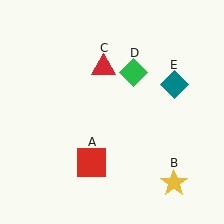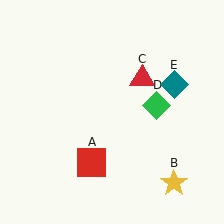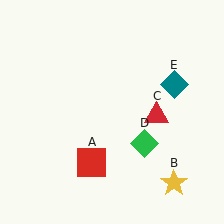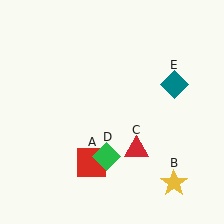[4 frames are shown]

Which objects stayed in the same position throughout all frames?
Red square (object A) and yellow star (object B) and teal diamond (object E) remained stationary.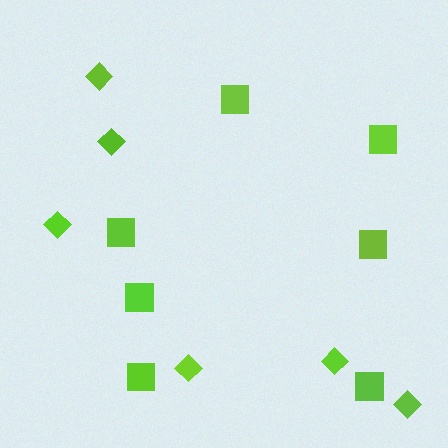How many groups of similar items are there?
There are 2 groups: one group of diamonds (6) and one group of squares (7).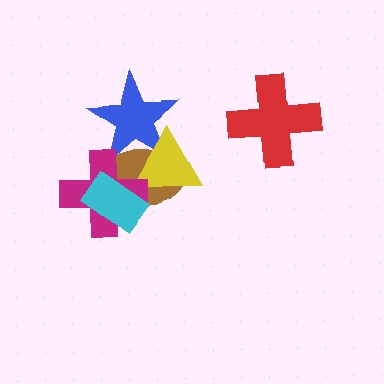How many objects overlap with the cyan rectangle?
2 objects overlap with the cyan rectangle.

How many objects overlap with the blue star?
3 objects overlap with the blue star.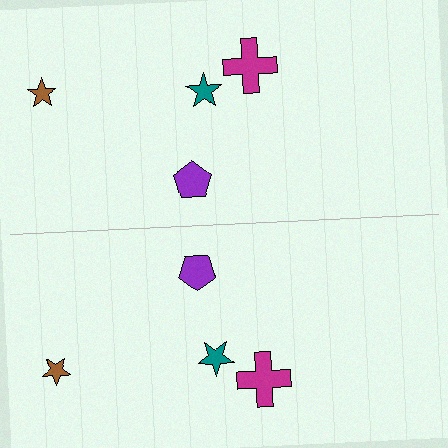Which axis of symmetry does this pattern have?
The pattern has a horizontal axis of symmetry running through the center of the image.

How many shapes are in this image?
There are 8 shapes in this image.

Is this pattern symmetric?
Yes, this pattern has bilateral (reflection) symmetry.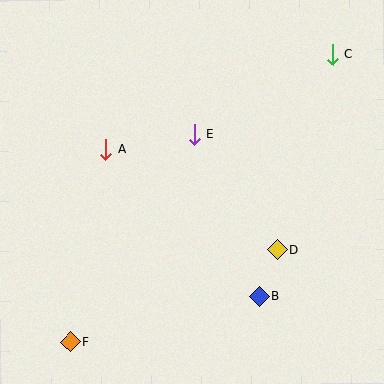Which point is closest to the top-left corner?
Point A is closest to the top-left corner.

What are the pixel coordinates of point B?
Point B is at (260, 296).